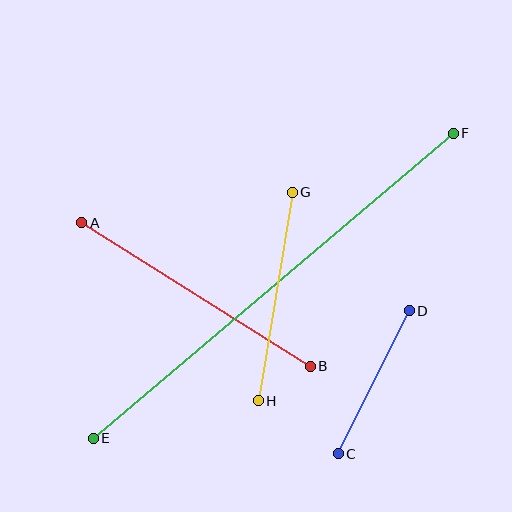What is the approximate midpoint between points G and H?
The midpoint is at approximately (275, 296) pixels.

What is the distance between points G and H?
The distance is approximately 211 pixels.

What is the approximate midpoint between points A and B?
The midpoint is at approximately (196, 294) pixels.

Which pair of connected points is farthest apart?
Points E and F are farthest apart.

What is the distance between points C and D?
The distance is approximately 160 pixels.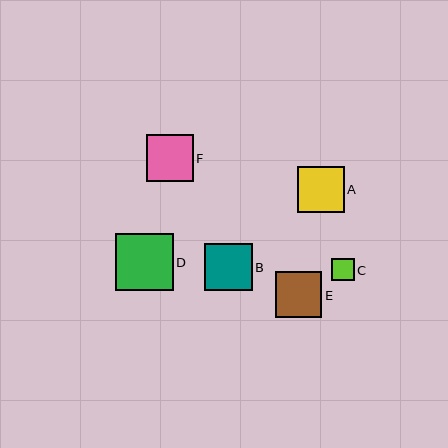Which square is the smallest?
Square C is the smallest with a size of approximately 22 pixels.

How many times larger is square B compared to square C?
Square B is approximately 2.1 times the size of square C.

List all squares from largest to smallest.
From largest to smallest: D, B, F, A, E, C.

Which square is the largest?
Square D is the largest with a size of approximately 57 pixels.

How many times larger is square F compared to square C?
Square F is approximately 2.1 times the size of square C.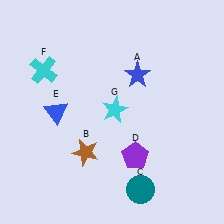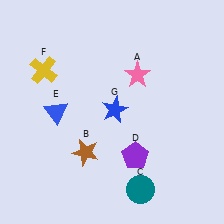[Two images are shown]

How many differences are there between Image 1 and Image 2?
There are 3 differences between the two images.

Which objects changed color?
A changed from blue to pink. F changed from cyan to yellow. G changed from cyan to blue.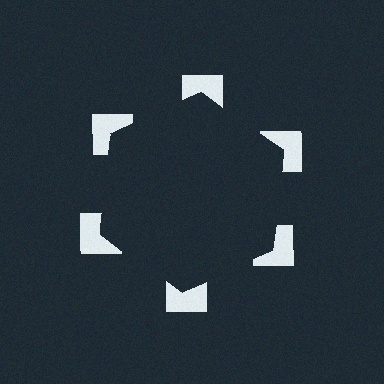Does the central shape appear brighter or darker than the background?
It typically appears slightly darker than the background, even though no actual brightness change is drawn.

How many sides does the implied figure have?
6 sides.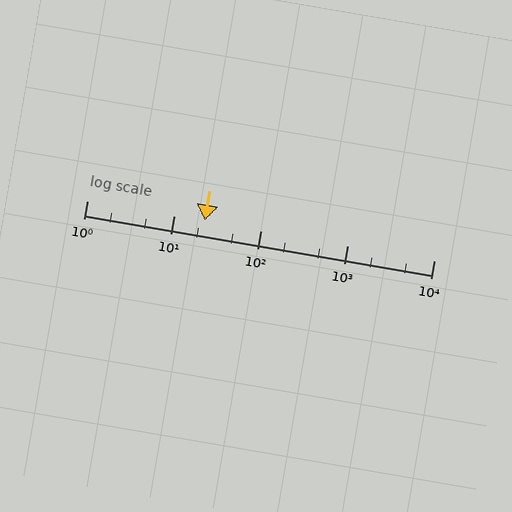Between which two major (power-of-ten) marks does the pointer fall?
The pointer is between 10 and 100.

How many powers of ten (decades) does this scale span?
The scale spans 4 decades, from 1 to 10000.